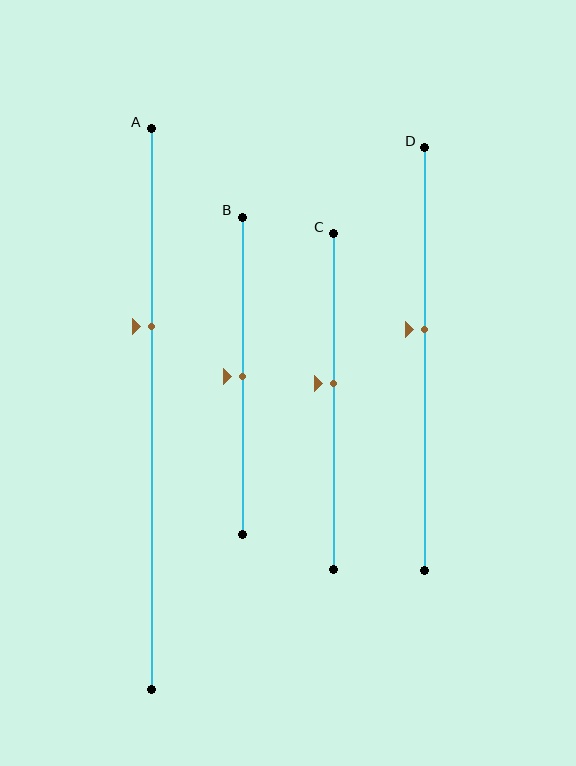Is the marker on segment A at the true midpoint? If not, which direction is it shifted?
No, the marker on segment A is shifted upward by about 15% of the segment length.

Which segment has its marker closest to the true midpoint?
Segment B has its marker closest to the true midpoint.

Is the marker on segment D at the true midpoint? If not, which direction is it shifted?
No, the marker on segment D is shifted upward by about 7% of the segment length.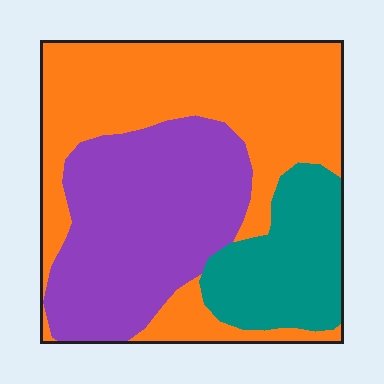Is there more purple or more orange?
Orange.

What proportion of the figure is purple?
Purple takes up between a quarter and a half of the figure.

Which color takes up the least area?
Teal, at roughly 20%.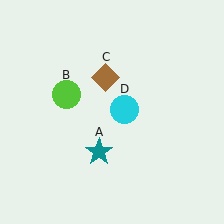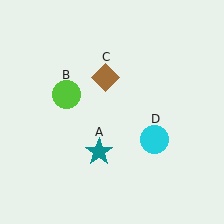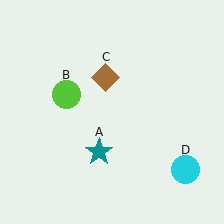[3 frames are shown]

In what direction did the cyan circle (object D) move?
The cyan circle (object D) moved down and to the right.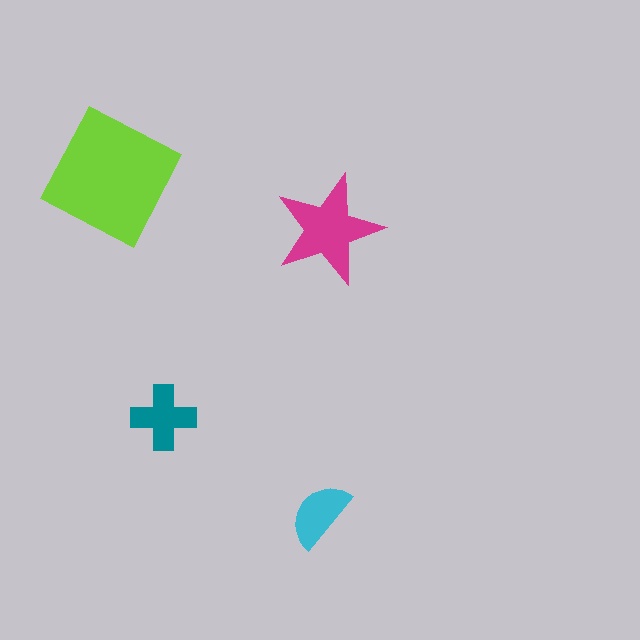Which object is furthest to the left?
The lime square is leftmost.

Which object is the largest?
The lime square.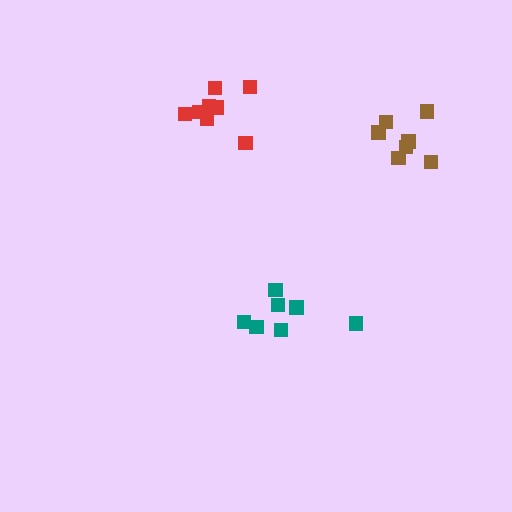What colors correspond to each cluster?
The clusters are colored: red, teal, brown.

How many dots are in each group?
Group 1: 8 dots, Group 2: 7 dots, Group 3: 7 dots (22 total).